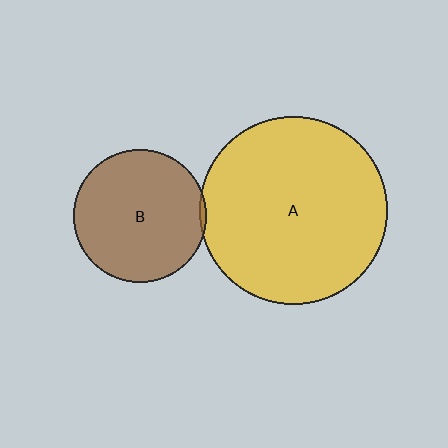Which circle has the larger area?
Circle A (yellow).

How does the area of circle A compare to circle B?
Approximately 2.0 times.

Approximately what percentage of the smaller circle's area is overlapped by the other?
Approximately 5%.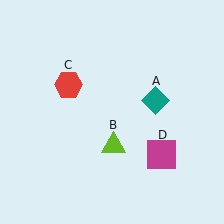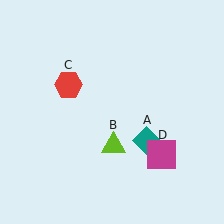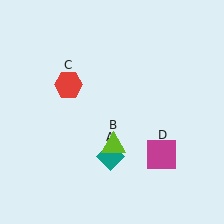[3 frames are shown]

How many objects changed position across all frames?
1 object changed position: teal diamond (object A).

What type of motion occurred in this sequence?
The teal diamond (object A) rotated clockwise around the center of the scene.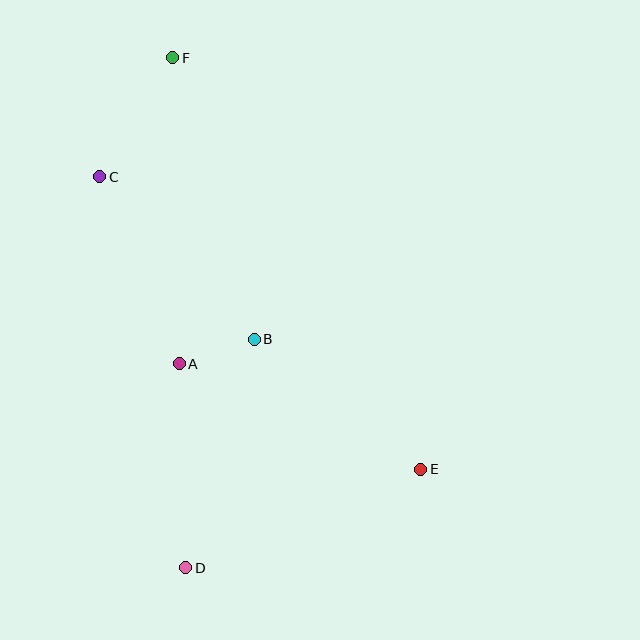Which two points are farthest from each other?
Points D and F are farthest from each other.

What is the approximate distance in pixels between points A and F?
The distance between A and F is approximately 306 pixels.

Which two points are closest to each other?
Points A and B are closest to each other.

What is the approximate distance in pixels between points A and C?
The distance between A and C is approximately 203 pixels.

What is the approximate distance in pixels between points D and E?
The distance between D and E is approximately 255 pixels.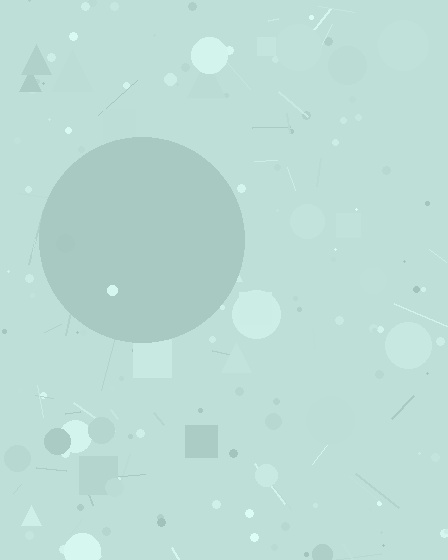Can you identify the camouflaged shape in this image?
The camouflaged shape is a circle.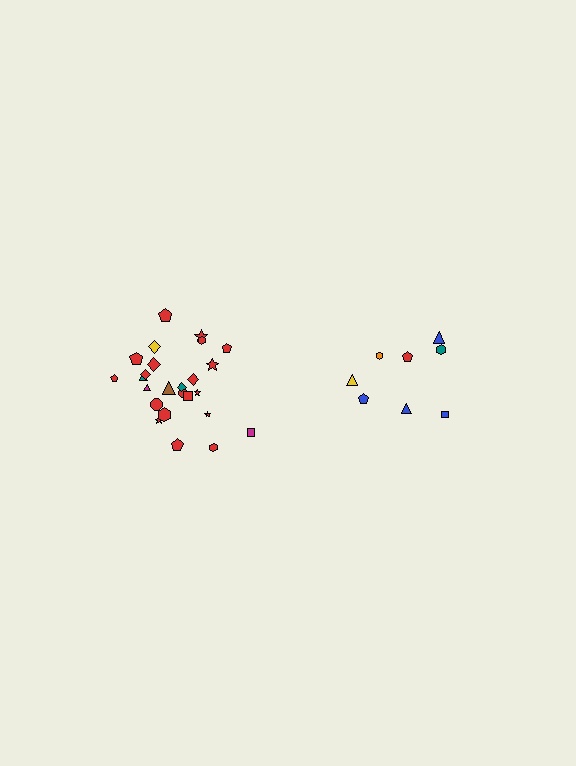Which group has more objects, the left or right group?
The left group.